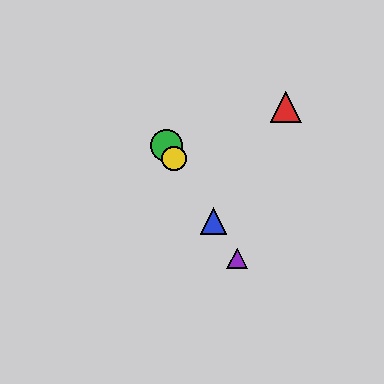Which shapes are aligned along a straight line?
The blue triangle, the green circle, the yellow circle, the purple triangle are aligned along a straight line.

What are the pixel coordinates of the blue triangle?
The blue triangle is at (214, 221).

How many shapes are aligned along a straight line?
4 shapes (the blue triangle, the green circle, the yellow circle, the purple triangle) are aligned along a straight line.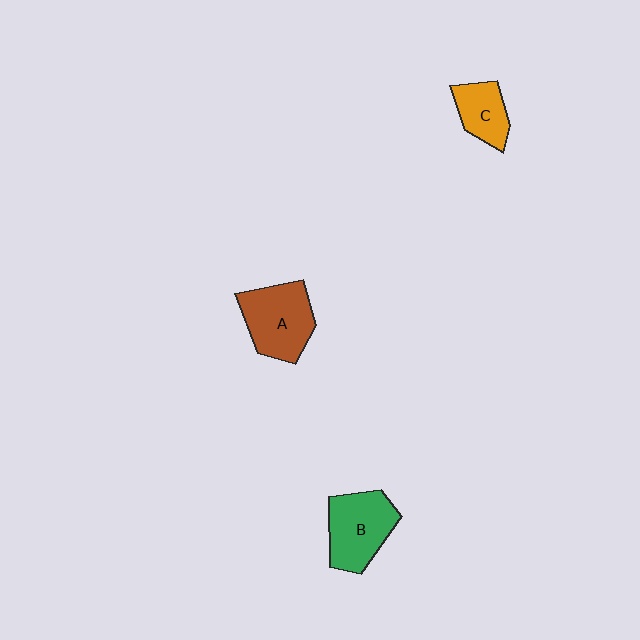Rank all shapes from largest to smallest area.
From largest to smallest: A (brown), B (green), C (orange).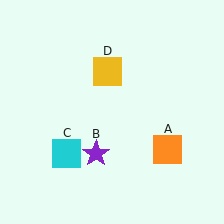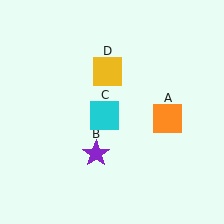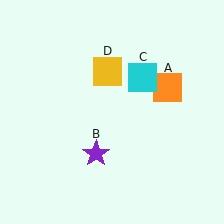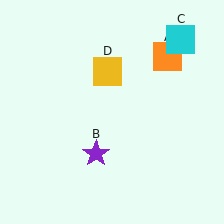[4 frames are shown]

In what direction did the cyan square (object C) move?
The cyan square (object C) moved up and to the right.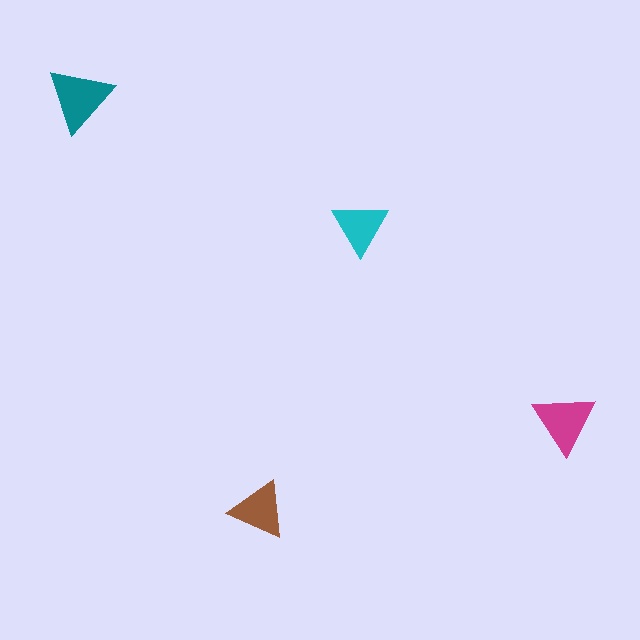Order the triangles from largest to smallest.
the teal one, the magenta one, the brown one, the cyan one.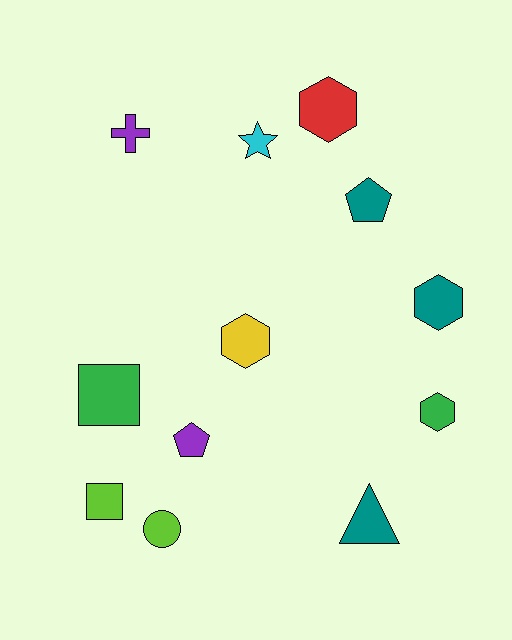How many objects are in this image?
There are 12 objects.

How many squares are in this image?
There are 2 squares.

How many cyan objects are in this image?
There is 1 cyan object.